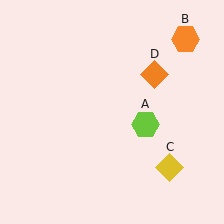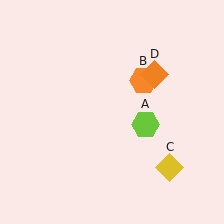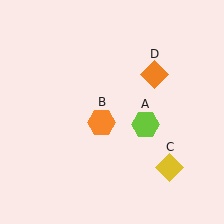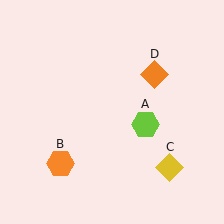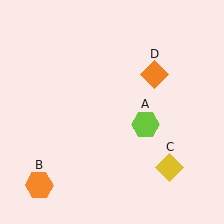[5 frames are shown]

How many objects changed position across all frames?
1 object changed position: orange hexagon (object B).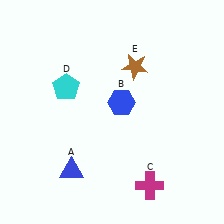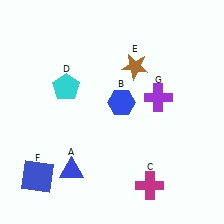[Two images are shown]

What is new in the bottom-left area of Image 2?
A blue square (F) was added in the bottom-left area of Image 2.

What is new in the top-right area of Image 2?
A purple cross (G) was added in the top-right area of Image 2.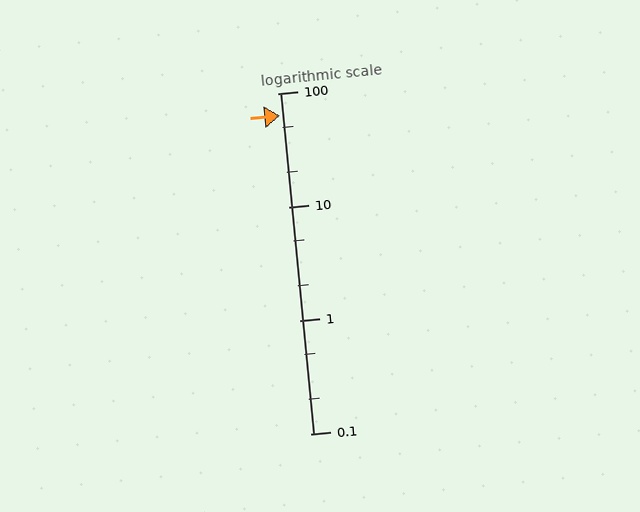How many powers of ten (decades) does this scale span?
The scale spans 3 decades, from 0.1 to 100.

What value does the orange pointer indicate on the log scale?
The pointer indicates approximately 63.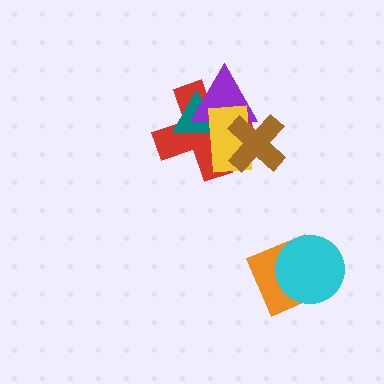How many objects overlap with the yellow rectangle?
4 objects overlap with the yellow rectangle.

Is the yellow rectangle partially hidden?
Yes, it is partially covered by another shape.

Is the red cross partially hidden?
Yes, it is partially covered by another shape.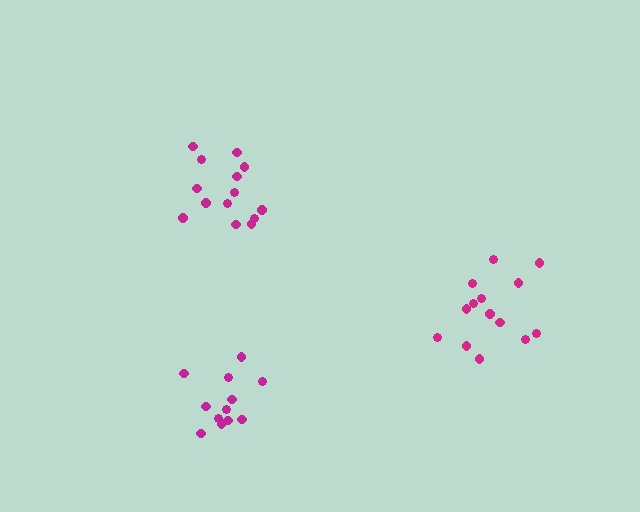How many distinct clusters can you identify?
There are 3 distinct clusters.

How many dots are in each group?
Group 1: 14 dots, Group 2: 12 dots, Group 3: 14 dots (40 total).